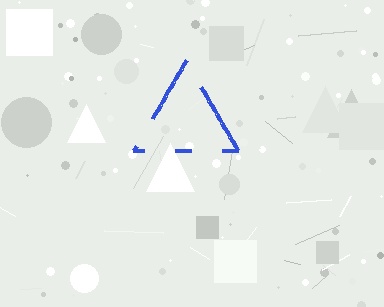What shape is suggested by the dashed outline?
The dashed outline suggests a triangle.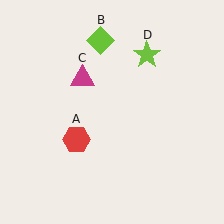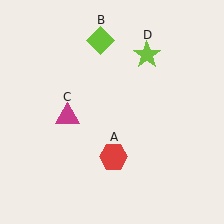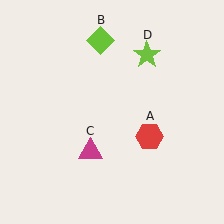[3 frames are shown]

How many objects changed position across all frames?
2 objects changed position: red hexagon (object A), magenta triangle (object C).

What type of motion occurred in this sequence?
The red hexagon (object A), magenta triangle (object C) rotated counterclockwise around the center of the scene.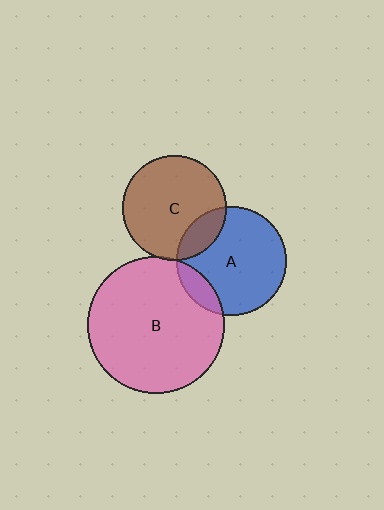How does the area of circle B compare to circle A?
Approximately 1.6 times.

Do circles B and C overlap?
Yes.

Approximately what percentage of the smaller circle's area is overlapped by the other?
Approximately 5%.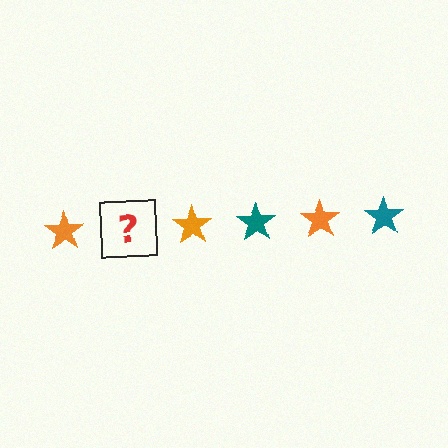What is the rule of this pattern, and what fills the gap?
The rule is that the pattern cycles through orange, teal stars. The gap should be filled with a teal star.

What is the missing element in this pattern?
The missing element is a teal star.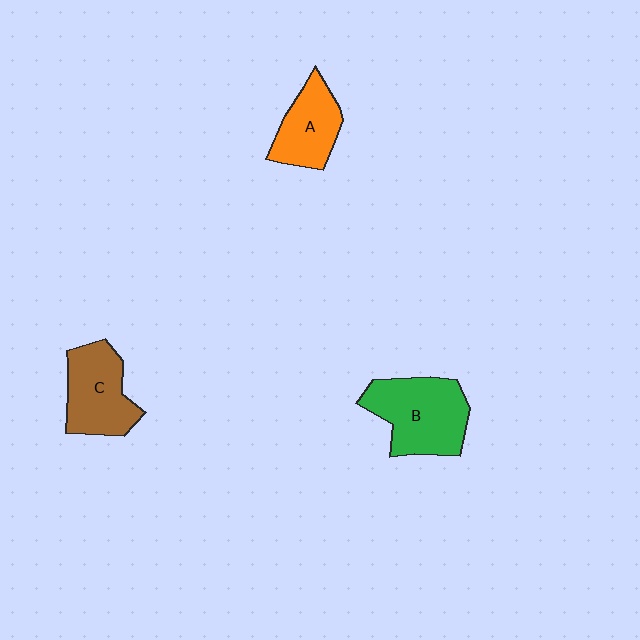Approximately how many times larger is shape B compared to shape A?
Approximately 1.5 times.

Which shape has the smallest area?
Shape A (orange).